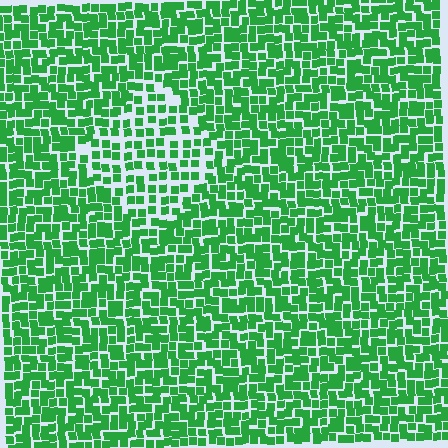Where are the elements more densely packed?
The elements are more densely packed outside the diamond boundary.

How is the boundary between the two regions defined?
The boundary is defined by a change in element density (approximately 1.7x ratio). All elements are the same color, size, and shape.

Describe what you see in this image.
The image contains small green elements arranged at two different densities. A diamond-shaped region is visible where the elements are less densely packed than the surrounding area.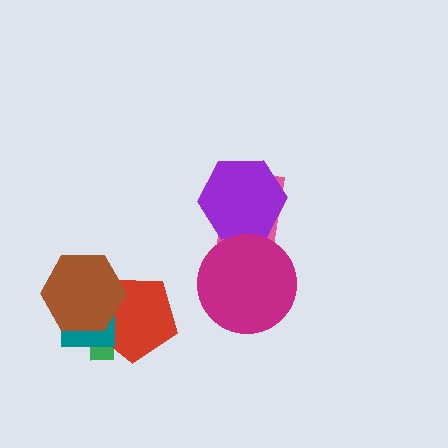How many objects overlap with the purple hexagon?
2 objects overlap with the purple hexagon.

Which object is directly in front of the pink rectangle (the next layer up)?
The purple hexagon is directly in front of the pink rectangle.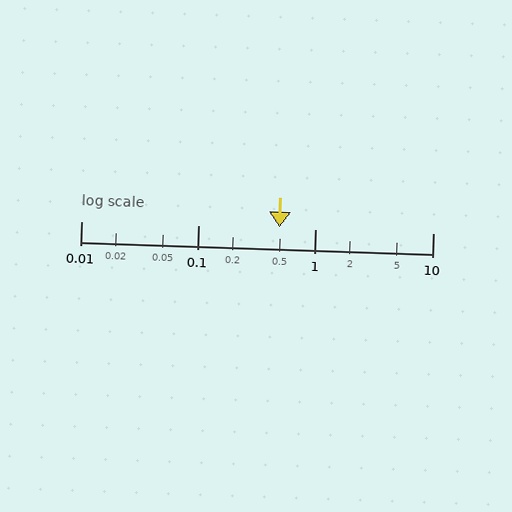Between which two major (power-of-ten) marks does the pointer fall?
The pointer is between 0.1 and 1.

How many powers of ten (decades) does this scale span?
The scale spans 3 decades, from 0.01 to 10.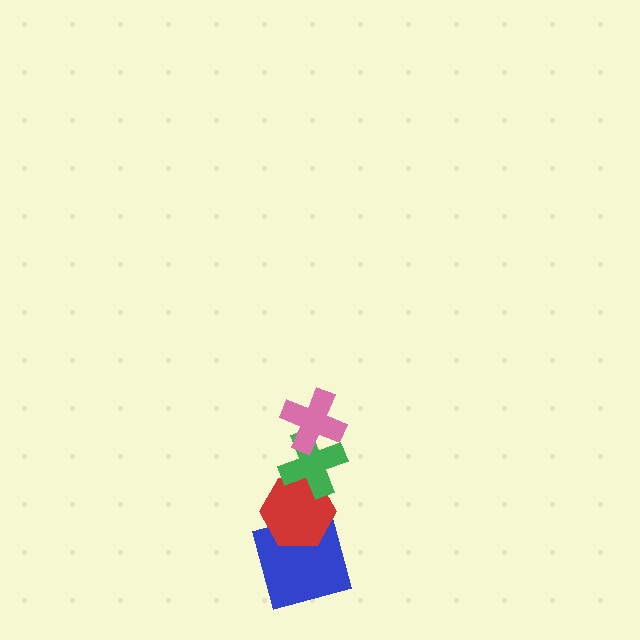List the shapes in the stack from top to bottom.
From top to bottom: the pink cross, the green cross, the red hexagon, the blue square.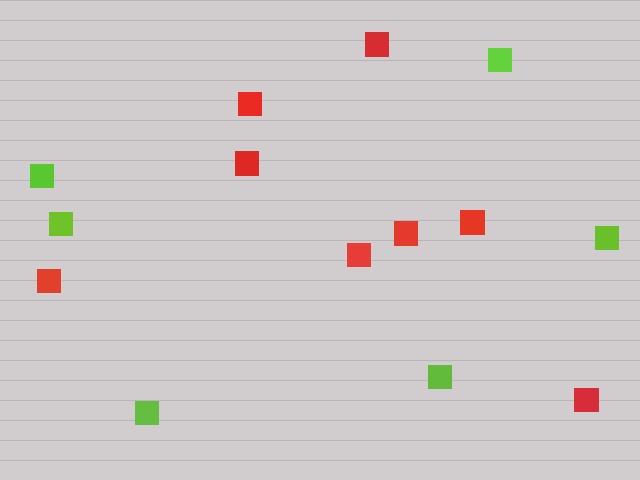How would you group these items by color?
There are 2 groups: one group of lime squares (6) and one group of red squares (8).